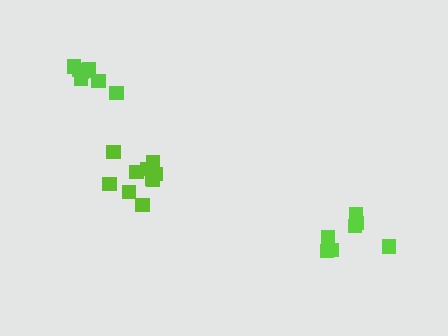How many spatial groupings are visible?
There are 3 spatial groupings.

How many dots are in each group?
Group 1: 8 dots, Group 2: 11 dots, Group 3: 7 dots (26 total).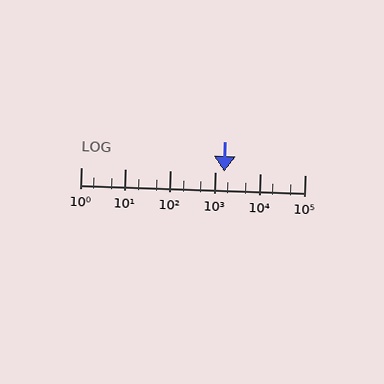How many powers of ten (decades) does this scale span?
The scale spans 5 decades, from 1 to 100000.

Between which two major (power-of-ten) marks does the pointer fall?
The pointer is between 1000 and 10000.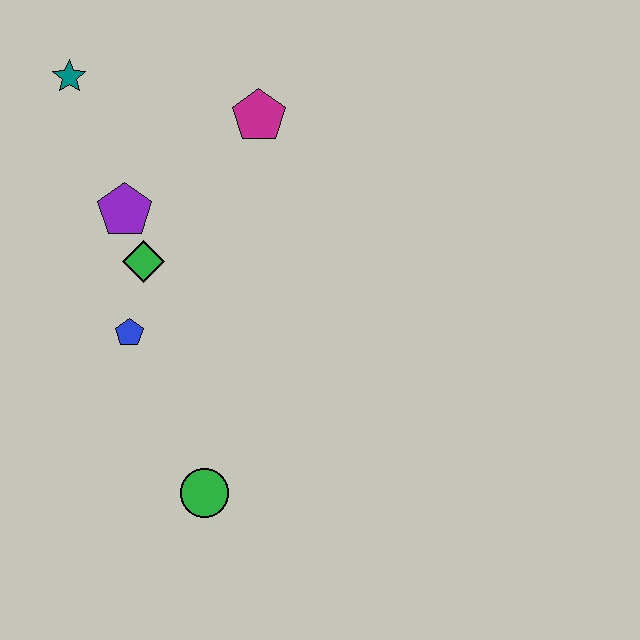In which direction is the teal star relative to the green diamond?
The teal star is above the green diamond.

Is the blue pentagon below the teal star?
Yes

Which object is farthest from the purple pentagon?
The green circle is farthest from the purple pentagon.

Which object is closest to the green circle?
The blue pentagon is closest to the green circle.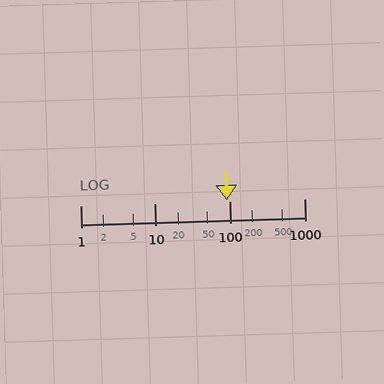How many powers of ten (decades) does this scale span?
The scale spans 3 decades, from 1 to 1000.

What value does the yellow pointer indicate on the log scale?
The pointer indicates approximately 91.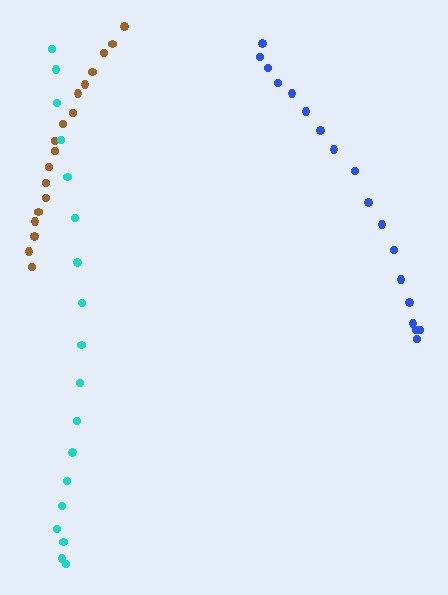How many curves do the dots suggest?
There are 3 distinct paths.